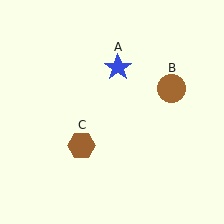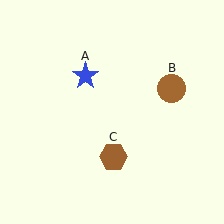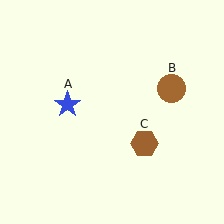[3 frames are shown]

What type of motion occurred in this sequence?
The blue star (object A), brown hexagon (object C) rotated counterclockwise around the center of the scene.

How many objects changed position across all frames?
2 objects changed position: blue star (object A), brown hexagon (object C).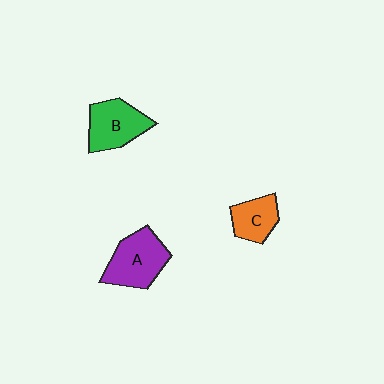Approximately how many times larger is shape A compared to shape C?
Approximately 1.5 times.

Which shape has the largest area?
Shape A (purple).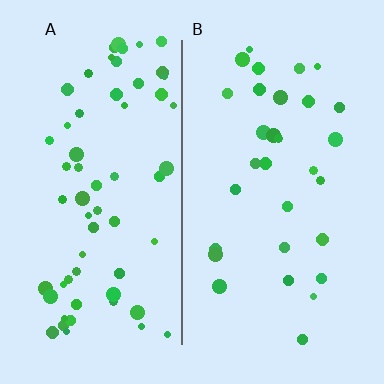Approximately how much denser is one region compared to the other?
Approximately 2.0× — region A over region B.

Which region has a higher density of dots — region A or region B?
A (the left).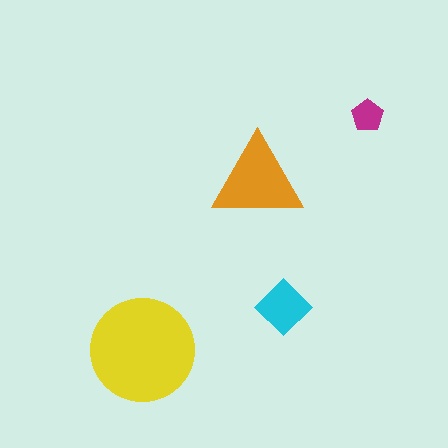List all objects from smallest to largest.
The magenta pentagon, the cyan diamond, the orange triangle, the yellow circle.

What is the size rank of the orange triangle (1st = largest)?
2nd.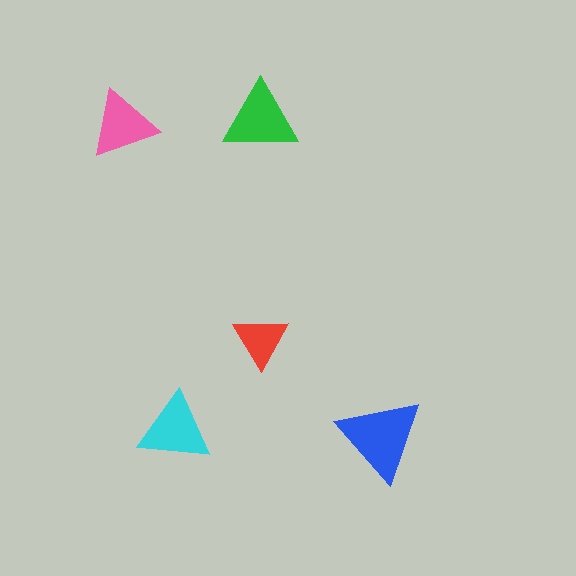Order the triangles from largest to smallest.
the blue one, the green one, the cyan one, the pink one, the red one.